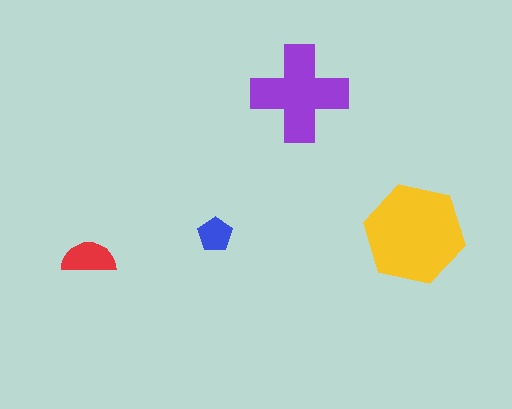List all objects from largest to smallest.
The yellow hexagon, the purple cross, the red semicircle, the blue pentagon.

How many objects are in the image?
There are 4 objects in the image.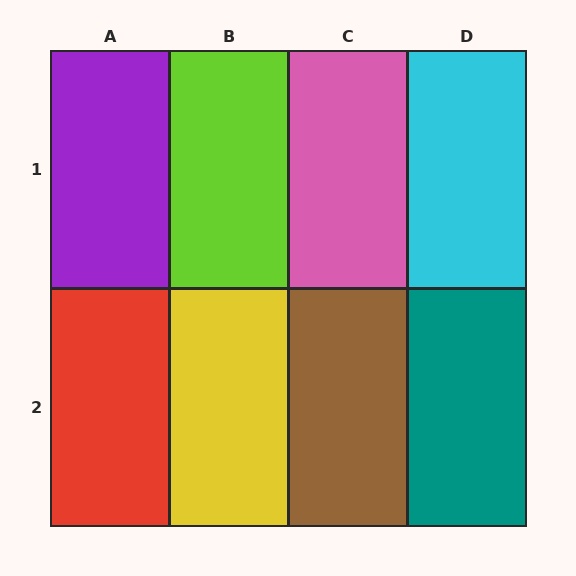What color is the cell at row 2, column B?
Yellow.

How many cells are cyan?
1 cell is cyan.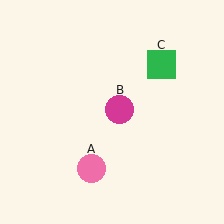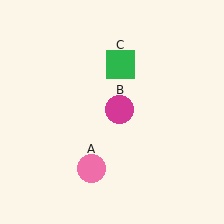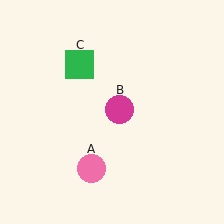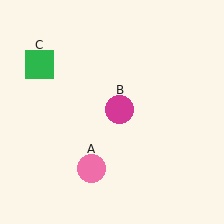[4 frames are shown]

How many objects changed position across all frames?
1 object changed position: green square (object C).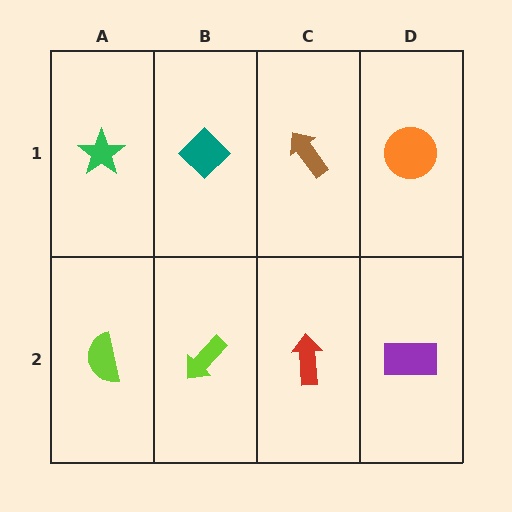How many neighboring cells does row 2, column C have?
3.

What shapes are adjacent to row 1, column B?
A lime arrow (row 2, column B), a green star (row 1, column A), a brown arrow (row 1, column C).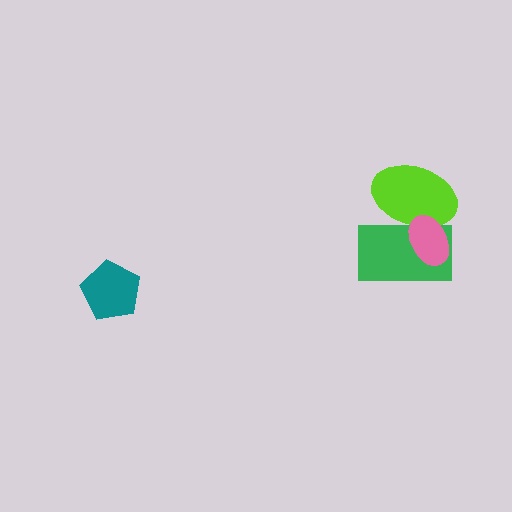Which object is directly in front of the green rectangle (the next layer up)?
The lime ellipse is directly in front of the green rectangle.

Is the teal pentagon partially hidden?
No, no other shape covers it.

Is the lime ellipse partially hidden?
Yes, it is partially covered by another shape.